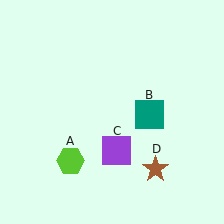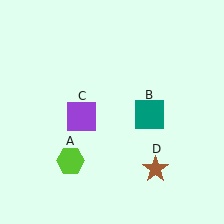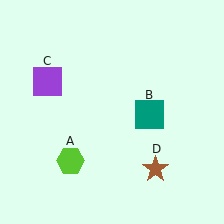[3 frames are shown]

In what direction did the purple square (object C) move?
The purple square (object C) moved up and to the left.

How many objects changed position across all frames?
1 object changed position: purple square (object C).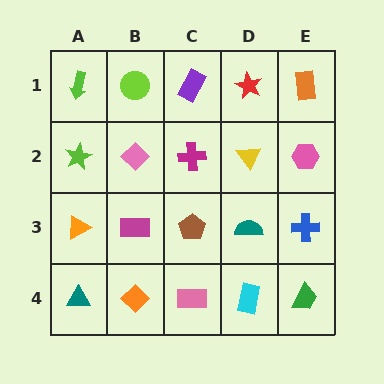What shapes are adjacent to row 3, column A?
A lime star (row 2, column A), a teal triangle (row 4, column A), a magenta rectangle (row 3, column B).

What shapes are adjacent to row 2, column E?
An orange rectangle (row 1, column E), a blue cross (row 3, column E), a yellow triangle (row 2, column D).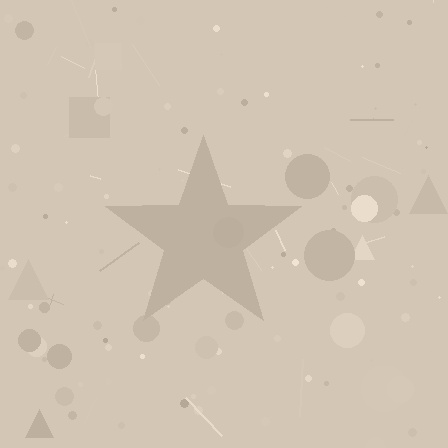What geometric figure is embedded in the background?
A star is embedded in the background.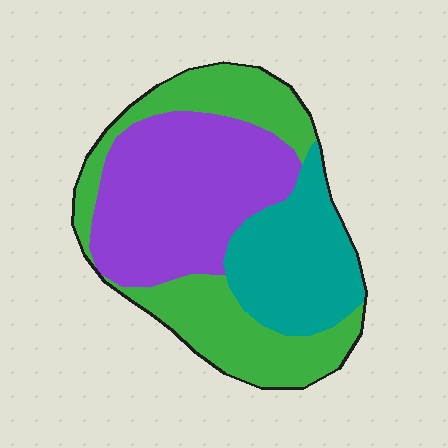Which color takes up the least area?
Teal, at roughly 25%.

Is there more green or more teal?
Green.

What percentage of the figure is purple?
Purple covers roughly 40% of the figure.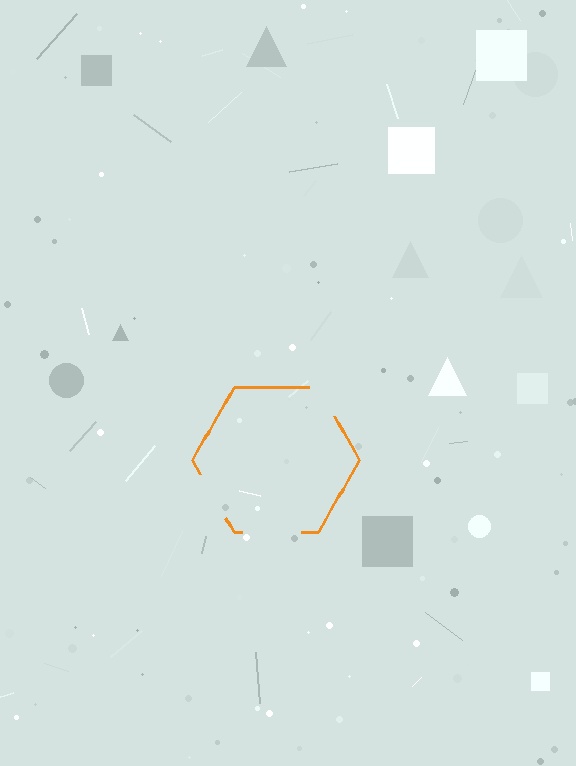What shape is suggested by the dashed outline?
The dashed outline suggests a hexagon.